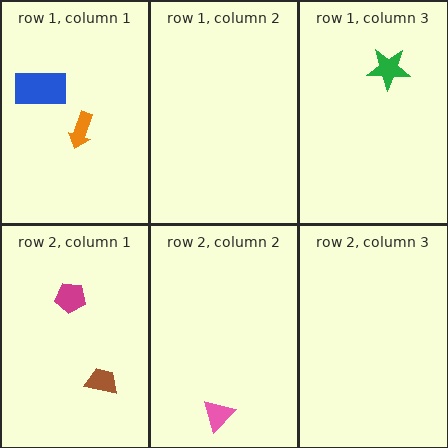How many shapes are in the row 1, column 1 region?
2.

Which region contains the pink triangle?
The row 2, column 2 region.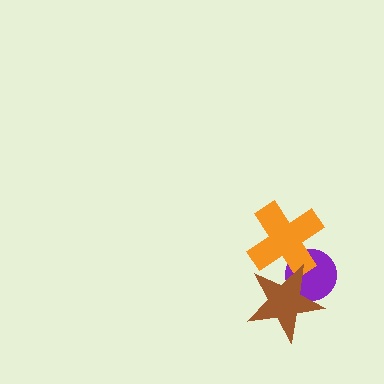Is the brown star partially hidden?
No, no other shape covers it.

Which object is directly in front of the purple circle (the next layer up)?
The orange cross is directly in front of the purple circle.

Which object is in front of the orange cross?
The brown star is in front of the orange cross.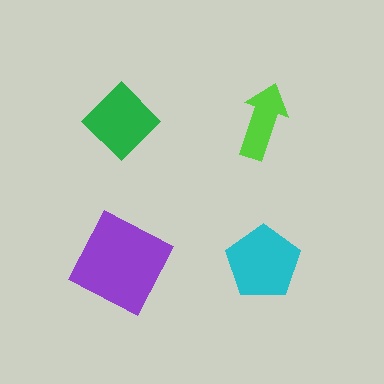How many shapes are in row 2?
2 shapes.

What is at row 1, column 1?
A green diamond.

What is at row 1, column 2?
A lime arrow.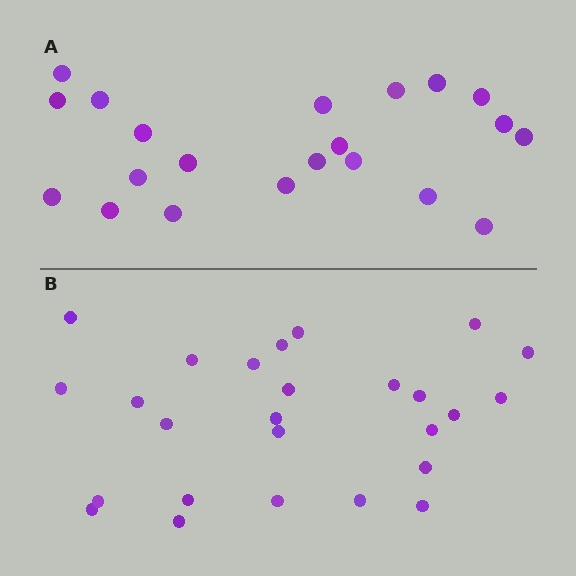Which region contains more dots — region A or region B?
Region B (the bottom region) has more dots.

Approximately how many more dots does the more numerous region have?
Region B has about 5 more dots than region A.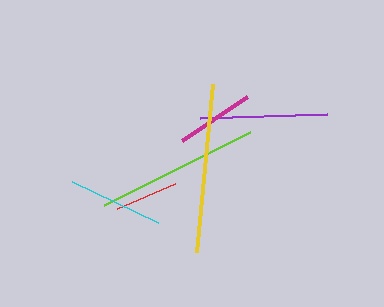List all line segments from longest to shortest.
From longest to shortest: yellow, lime, purple, cyan, magenta, red.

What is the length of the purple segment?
The purple segment is approximately 127 pixels long.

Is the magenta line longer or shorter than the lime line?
The lime line is longer than the magenta line.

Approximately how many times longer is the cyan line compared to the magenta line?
The cyan line is approximately 1.2 times the length of the magenta line.